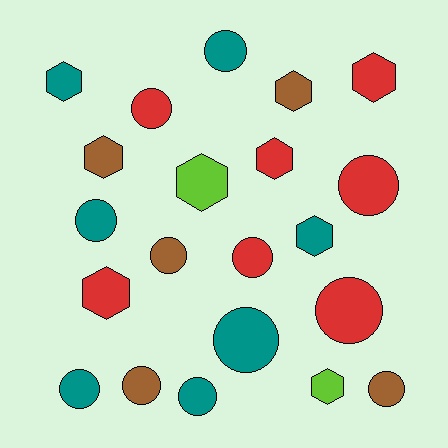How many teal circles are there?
There are 5 teal circles.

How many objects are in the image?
There are 21 objects.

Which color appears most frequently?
Red, with 7 objects.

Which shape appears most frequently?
Circle, with 12 objects.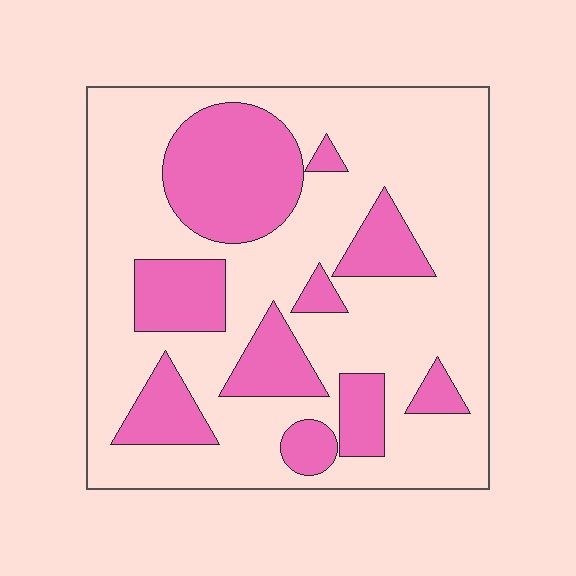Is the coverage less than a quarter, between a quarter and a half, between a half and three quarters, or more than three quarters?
Between a quarter and a half.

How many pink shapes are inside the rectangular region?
10.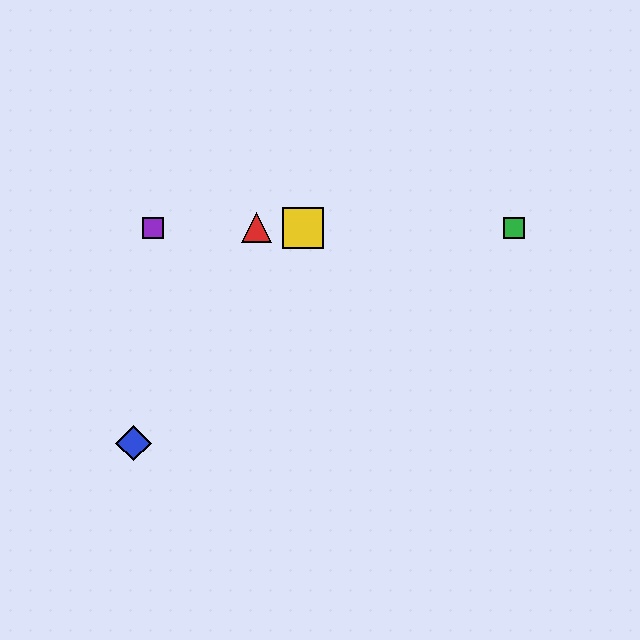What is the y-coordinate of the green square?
The green square is at y≈228.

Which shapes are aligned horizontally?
The red triangle, the green square, the yellow square, the purple square are aligned horizontally.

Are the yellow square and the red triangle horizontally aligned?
Yes, both are at y≈228.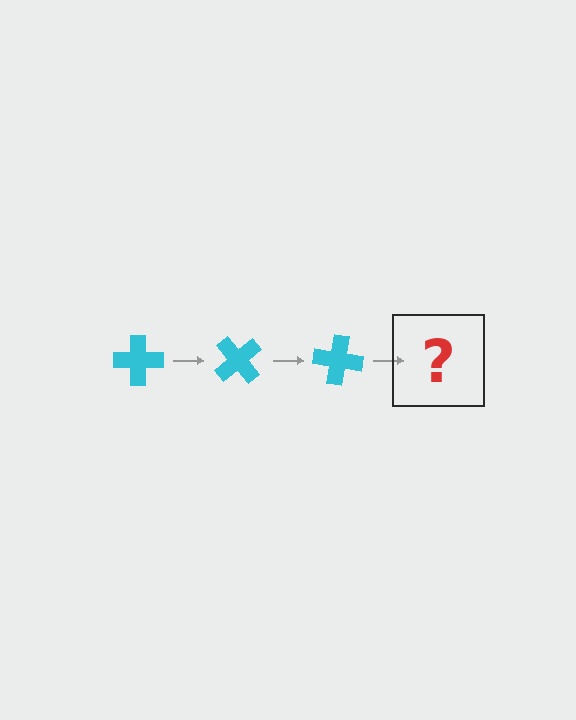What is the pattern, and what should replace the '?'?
The pattern is that the cross rotates 50 degrees each step. The '?' should be a cyan cross rotated 150 degrees.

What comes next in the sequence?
The next element should be a cyan cross rotated 150 degrees.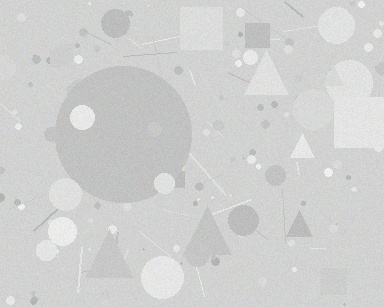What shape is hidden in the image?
A circle is hidden in the image.